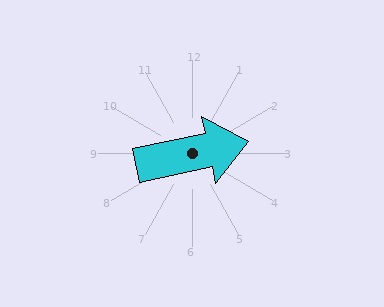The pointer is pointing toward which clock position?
Roughly 3 o'clock.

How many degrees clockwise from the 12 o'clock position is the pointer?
Approximately 78 degrees.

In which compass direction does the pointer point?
East.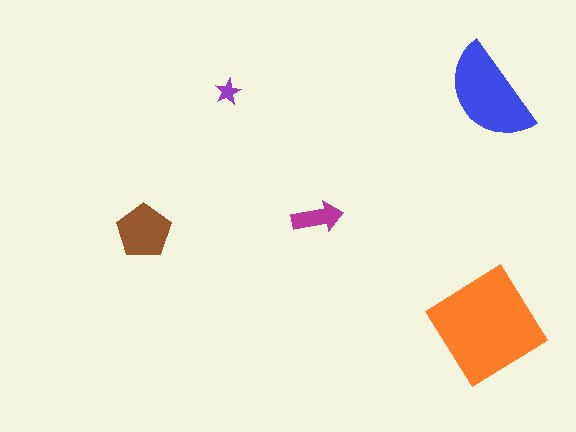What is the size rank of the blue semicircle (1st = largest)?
2nd.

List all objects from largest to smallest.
The orange diamond, the blue semicircle, the brown pentagon, the magenta arrow, the purple star.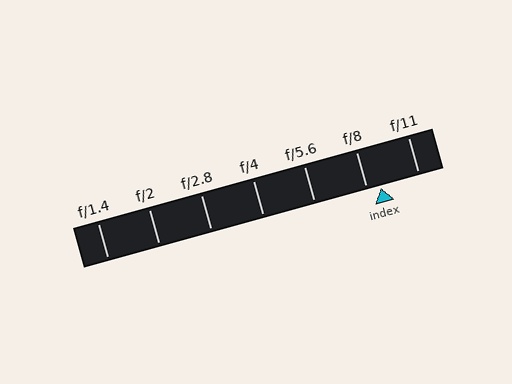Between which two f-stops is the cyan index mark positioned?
The index mark is between f/8 and f/11.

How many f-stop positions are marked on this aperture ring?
There are 7 f-stop positions marked.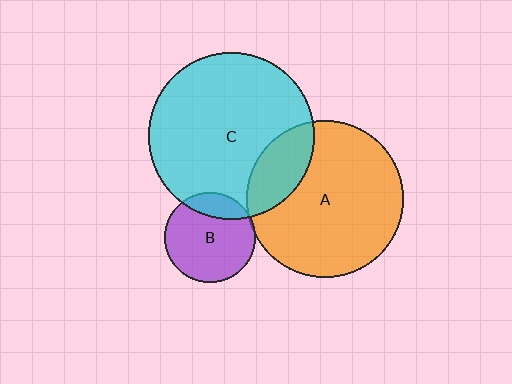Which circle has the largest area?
Circle C (cyan).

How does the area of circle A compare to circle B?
Approximately 3.0 times.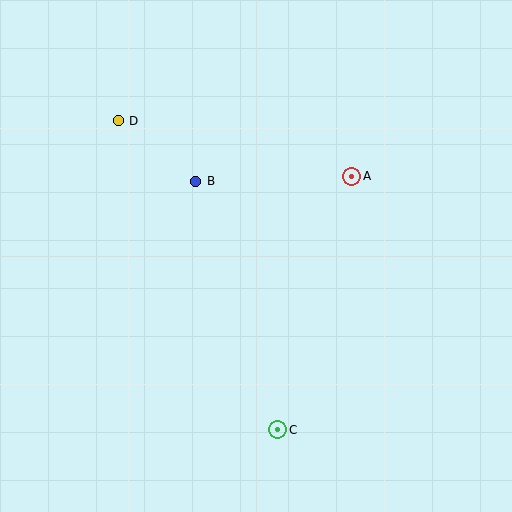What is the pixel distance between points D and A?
The distance between D and A is 240 pixels.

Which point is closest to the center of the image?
Point B at (196, 181) is closest to the center.